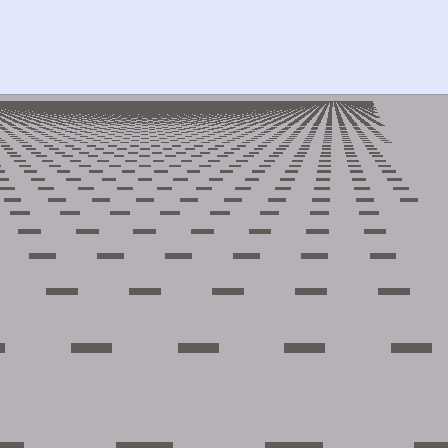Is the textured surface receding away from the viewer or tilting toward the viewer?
The surface is receding away from the viewer. Texture elements get smaller and denser toward the top.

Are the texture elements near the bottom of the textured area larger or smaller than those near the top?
Larger. Near the bottom, elements are closer to the viewer and appear at a bigger on-screen size.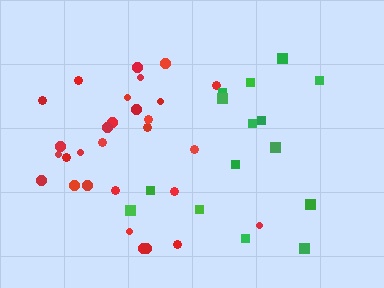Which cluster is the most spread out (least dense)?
Green.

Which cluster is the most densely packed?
Red.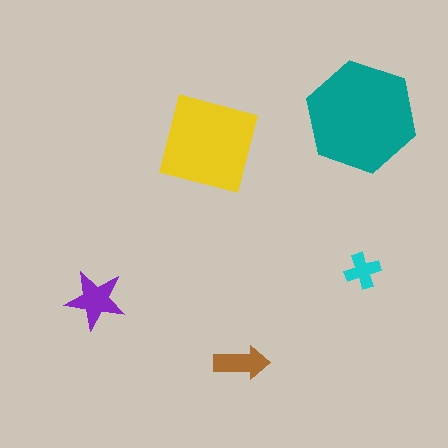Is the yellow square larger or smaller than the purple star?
Larger.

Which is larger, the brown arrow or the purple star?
The purple star.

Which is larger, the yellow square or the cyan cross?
The yellow square.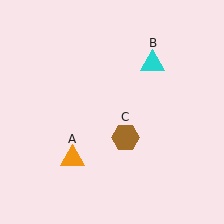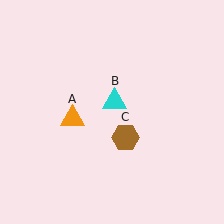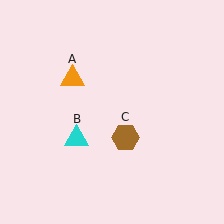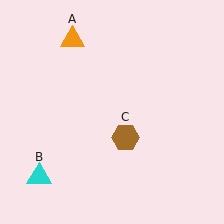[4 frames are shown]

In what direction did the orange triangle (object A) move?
The orange triangle (object A) moved up.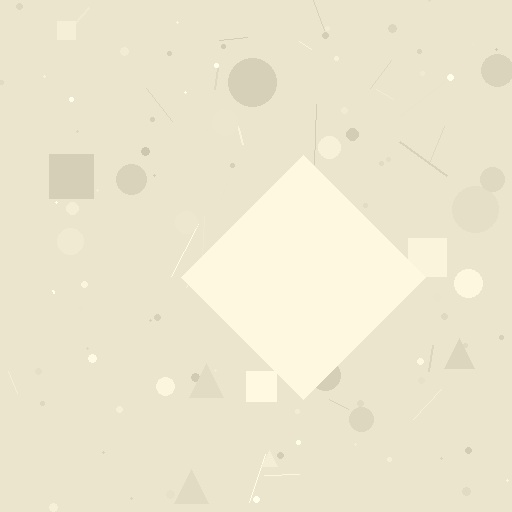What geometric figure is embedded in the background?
A diamond is embedded in the background.